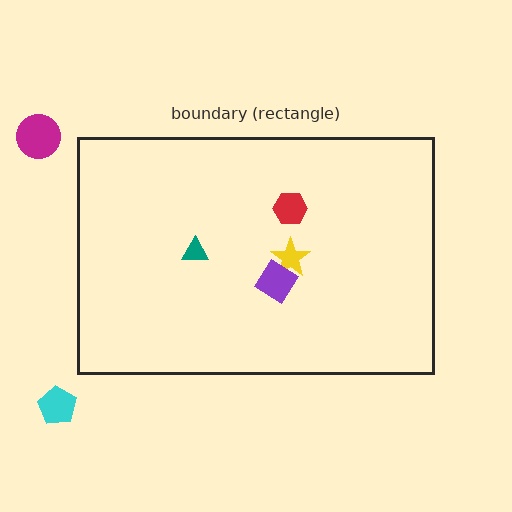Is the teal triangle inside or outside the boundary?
Inside.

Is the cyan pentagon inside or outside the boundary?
Outside.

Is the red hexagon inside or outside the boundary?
Inside.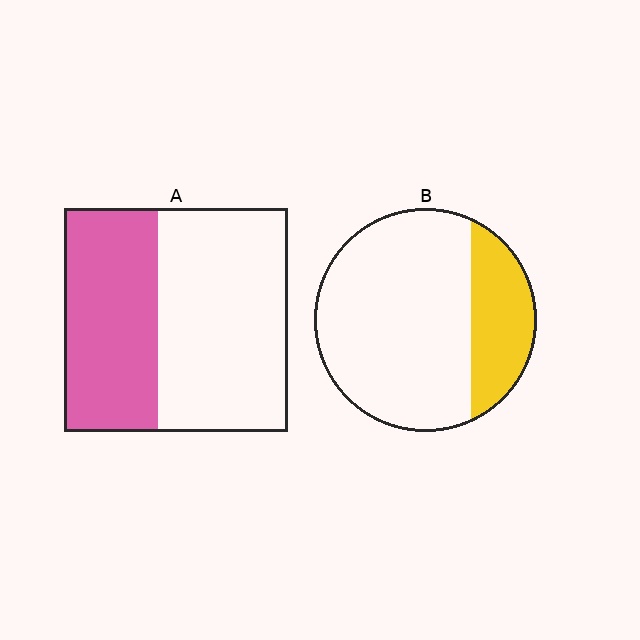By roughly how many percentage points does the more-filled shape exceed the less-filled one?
By roughly 15 percentage points (A over B).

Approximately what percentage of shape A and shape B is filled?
A is approximately 40% and B is approximately 25%.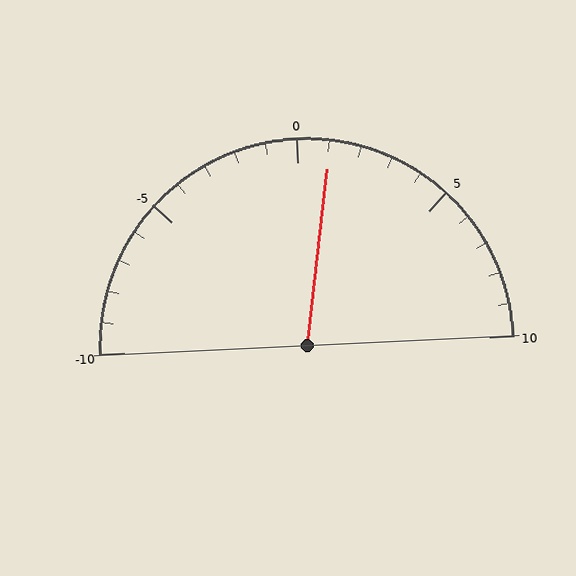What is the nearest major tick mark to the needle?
The nearest major tick mark is 0.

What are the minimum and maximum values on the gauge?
The gauge ranges from -10 to 10.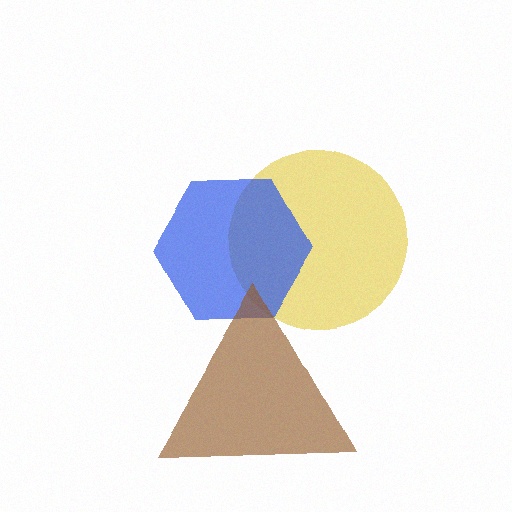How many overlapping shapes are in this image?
There are 3 overlapping shapes in the image.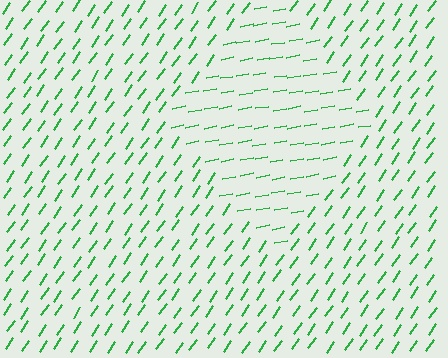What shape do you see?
I see a diamond.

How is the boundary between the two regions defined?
The boundary is defined purely by a change in line orientation (approximately 45 degrees difference). All lines are the same color and thickness.